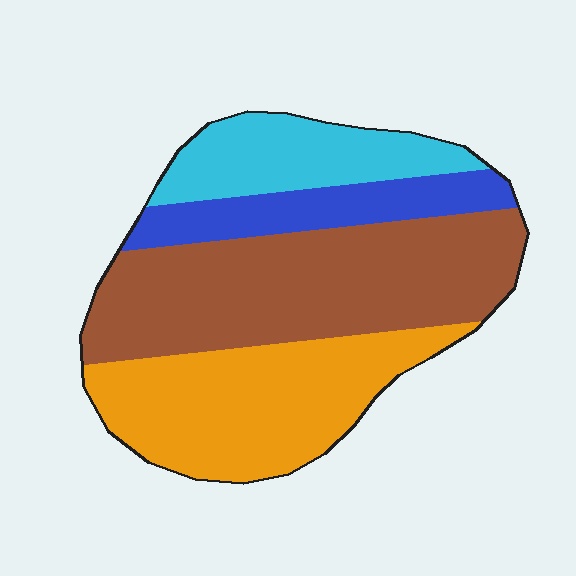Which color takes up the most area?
Brown, at roughly 40%.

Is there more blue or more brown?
Brown.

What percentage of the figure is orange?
Orange covers 30% of the figure.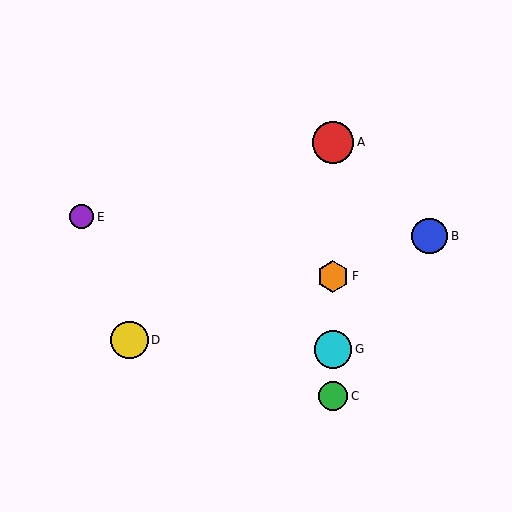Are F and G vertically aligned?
Yes, both are at x≈333.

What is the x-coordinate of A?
Object A is at x≈333.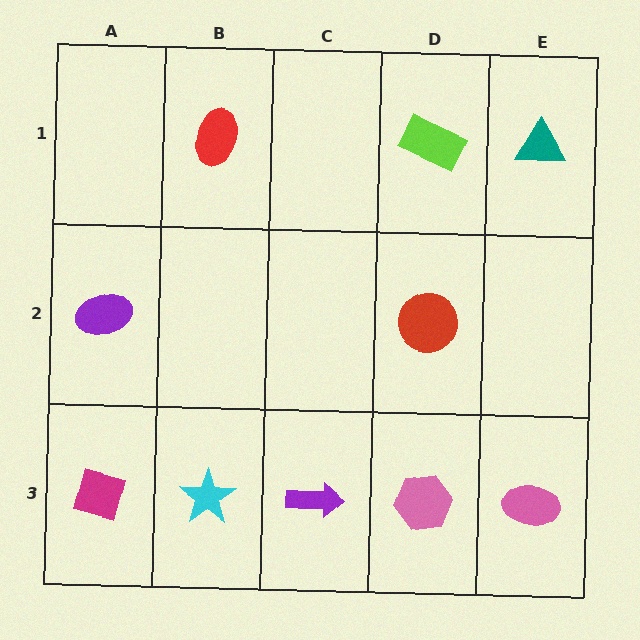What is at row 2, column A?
A purple ellipse.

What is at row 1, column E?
A teal triangle.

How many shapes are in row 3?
5 shapes.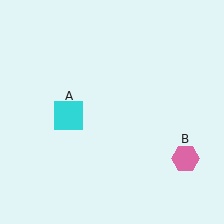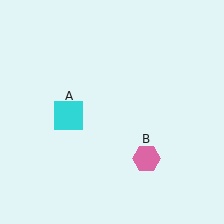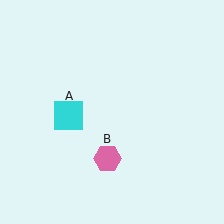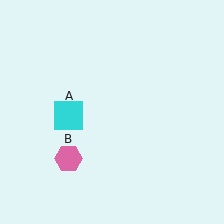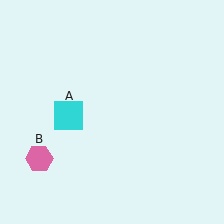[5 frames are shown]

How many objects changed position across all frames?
1 object changed position: pink hexagon (object B).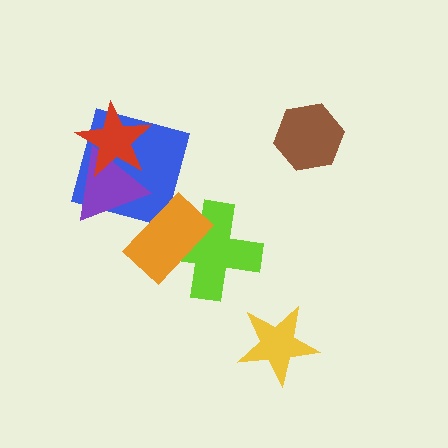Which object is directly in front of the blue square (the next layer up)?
The purple triangle is directly in front of the blue square.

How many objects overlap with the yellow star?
0 objects overlap with the yellow star.